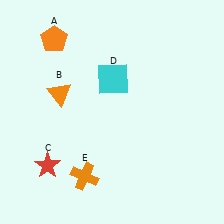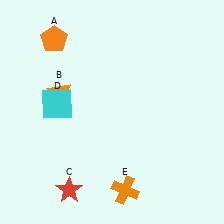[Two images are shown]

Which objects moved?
The objects that moved are: the red star (C), the cyan square (D), the orange cross (E).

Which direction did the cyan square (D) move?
The cyan square (D) moved left.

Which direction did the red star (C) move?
The red star (C) moved down.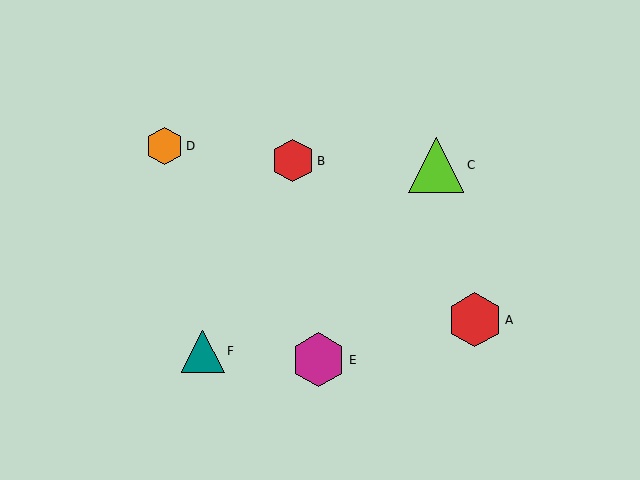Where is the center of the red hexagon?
The center of the red hexagon is at (293, 161).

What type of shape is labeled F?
Shape F is a teal triangle.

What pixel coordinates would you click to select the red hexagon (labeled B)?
Click at (293, 161) to select the red hexagon B.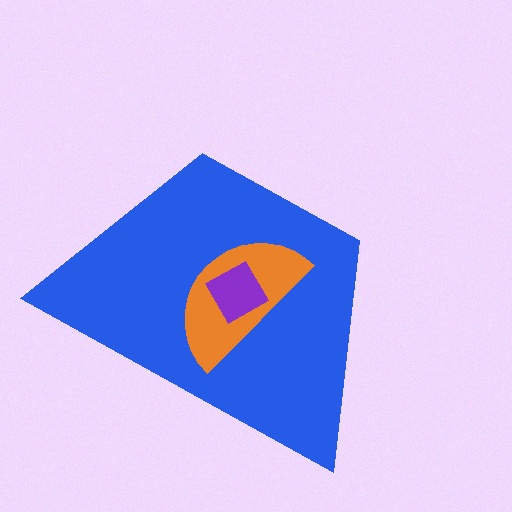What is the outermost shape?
The blue trapezoid.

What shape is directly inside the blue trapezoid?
The orange semicircle.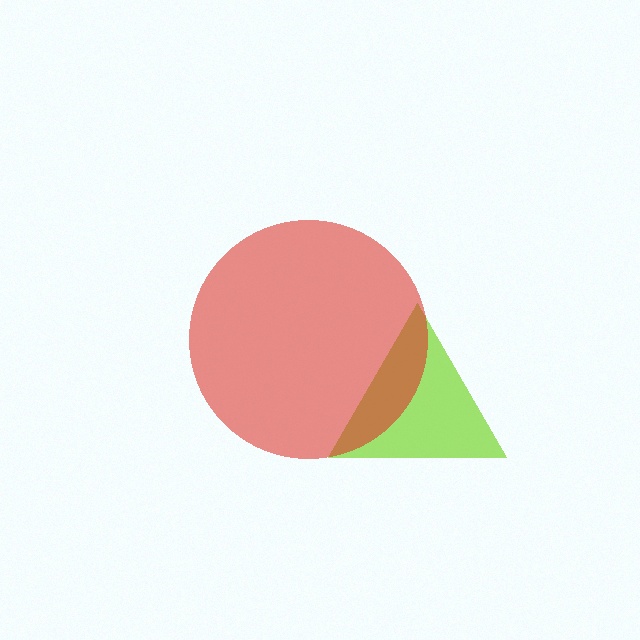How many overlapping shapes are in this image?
There are 2 overlapping shapes in the image.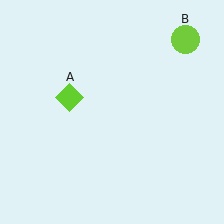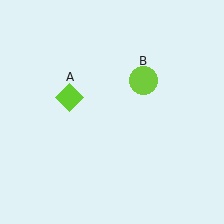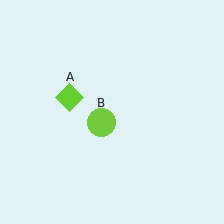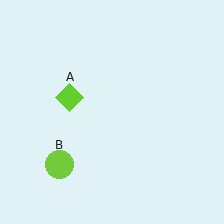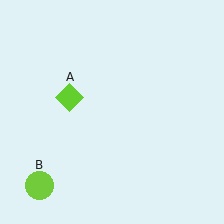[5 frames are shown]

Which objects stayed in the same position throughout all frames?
Lime diamond (object A) remained stationary.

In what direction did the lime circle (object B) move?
The lime circle (object B) moved down and to the left.